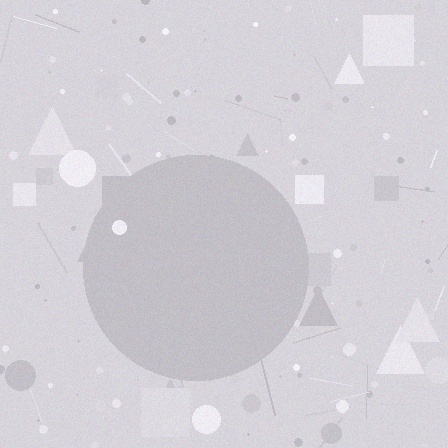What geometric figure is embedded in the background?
A circle is embedded in the background.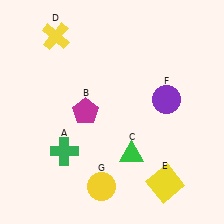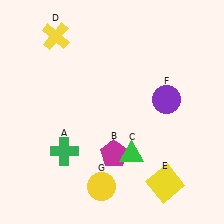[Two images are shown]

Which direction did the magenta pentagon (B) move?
The magenta pentagon (B) moved down.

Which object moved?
The magenta pentagon (B) moved down.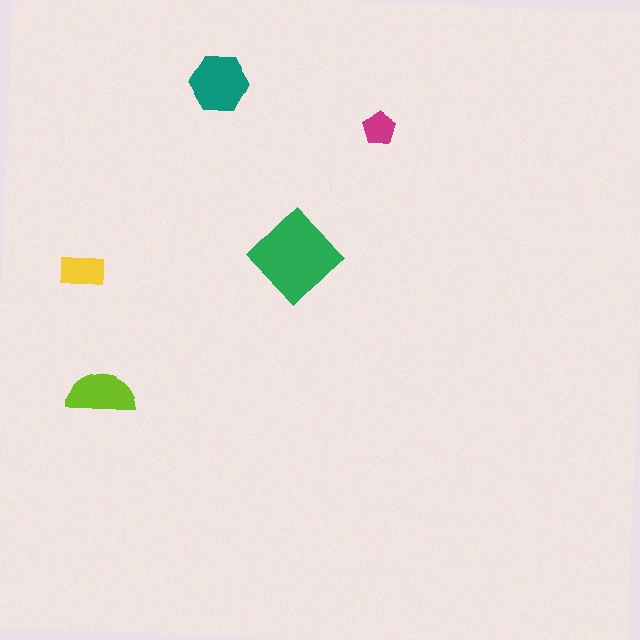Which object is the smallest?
The magenta pentagon.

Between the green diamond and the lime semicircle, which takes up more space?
The green diamond.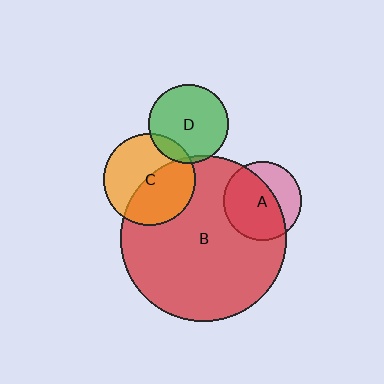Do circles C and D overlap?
Yes.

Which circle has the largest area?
Circle B (red).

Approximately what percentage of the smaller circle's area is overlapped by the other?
Approximately 15%.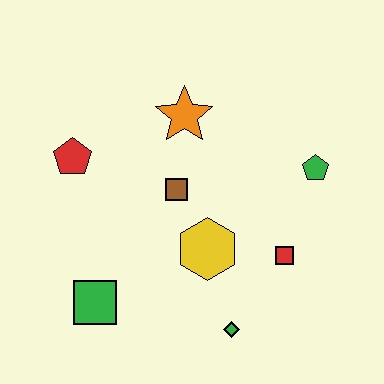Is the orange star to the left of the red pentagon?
No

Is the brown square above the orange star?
No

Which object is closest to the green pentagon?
The red square is closest to the green pentagon.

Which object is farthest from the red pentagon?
The green pentagon is farthest from the red pentagon.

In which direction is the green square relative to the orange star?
The green square is below the orange star.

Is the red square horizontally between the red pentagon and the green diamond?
No